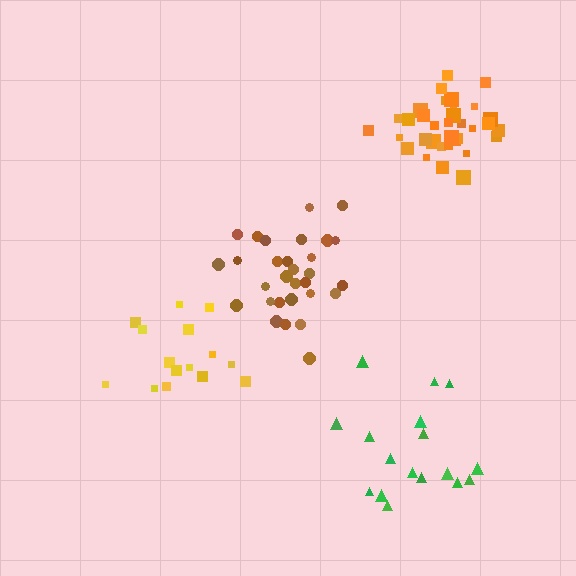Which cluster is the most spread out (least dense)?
Green.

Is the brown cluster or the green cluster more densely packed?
Brown.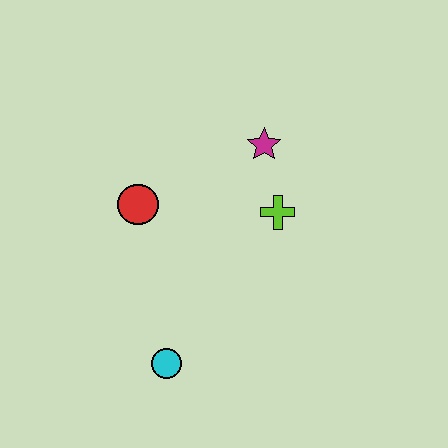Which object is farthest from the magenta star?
The cyan circle is farthest from the magenta star.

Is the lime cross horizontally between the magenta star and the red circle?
No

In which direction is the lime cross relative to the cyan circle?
The lime cross is above the cyan circle.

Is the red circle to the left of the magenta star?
Yes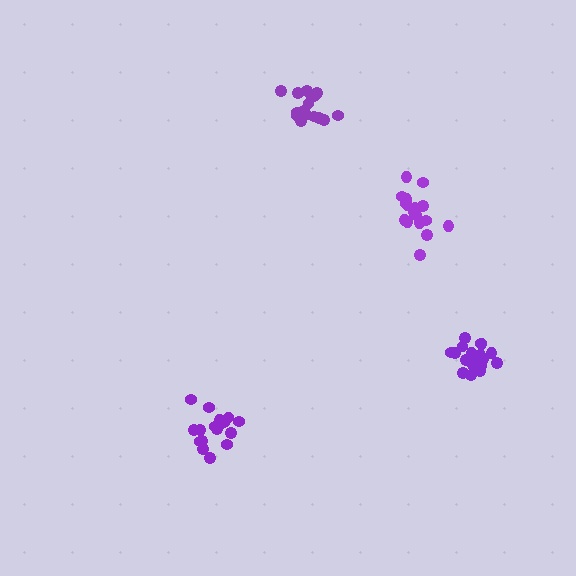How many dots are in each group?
Group 1: 17 dots, Group 2: 19 dots, Group 3: 18 dots, Group 4: 18 dots (72 total).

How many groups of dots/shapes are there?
There are 4 groups.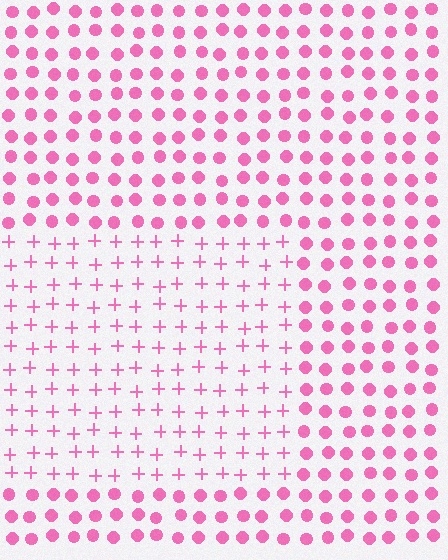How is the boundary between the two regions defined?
The boundary is defined by a change in element shape: plus signs inside vs. circles outside. All elements share the same color and spacing.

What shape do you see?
I see a rectangle.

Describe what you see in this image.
The image is filled with small pink elements arranged in a uniform grid. A rectangle-shaped region contains plus signs, while the surrounding area contains circles. The boundary is defined purely by the change in element shape.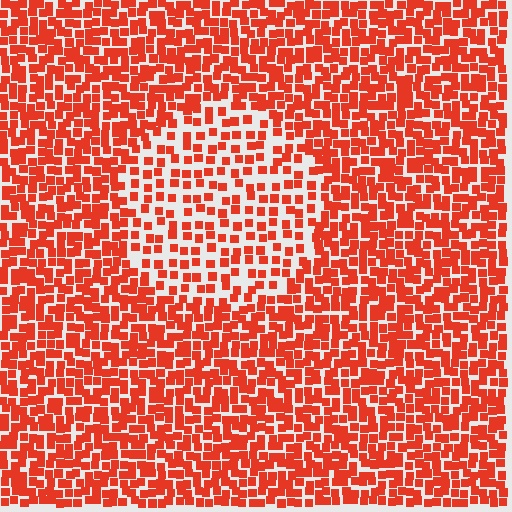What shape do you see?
I see a circle.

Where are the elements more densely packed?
The elements are more densely packed outside the circle boundary.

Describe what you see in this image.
The image contains small red elements arranged at two different densities. A circle-shaped region is visible where the elements are less densely packed than the surrounding area.